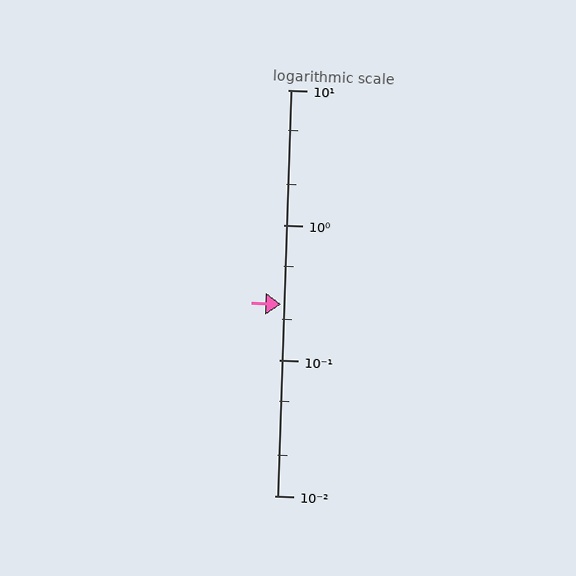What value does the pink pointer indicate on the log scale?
The pointer indicates approximately 0.26.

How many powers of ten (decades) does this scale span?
The scale spans 3 decades, from 0.01 to 10.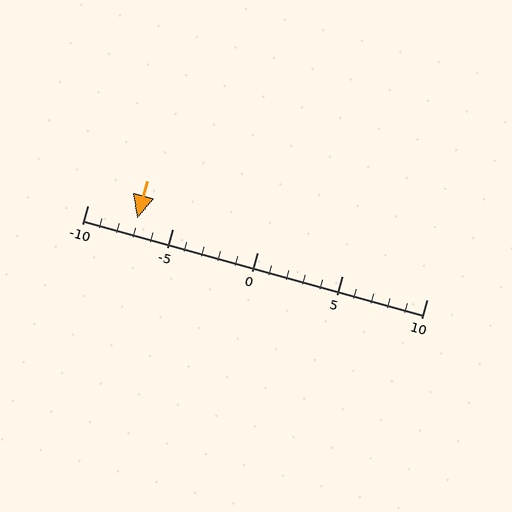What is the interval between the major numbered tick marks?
The major tick marks are spaced 5 units apart.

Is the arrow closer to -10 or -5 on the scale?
The arrow is closer to -5.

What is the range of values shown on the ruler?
The ruler shows values from -10 to 10.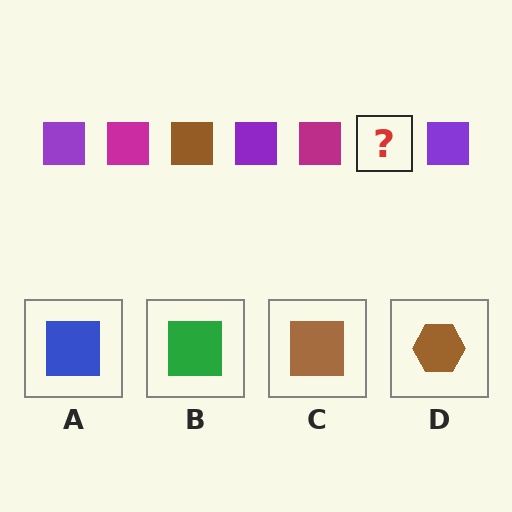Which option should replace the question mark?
Option C.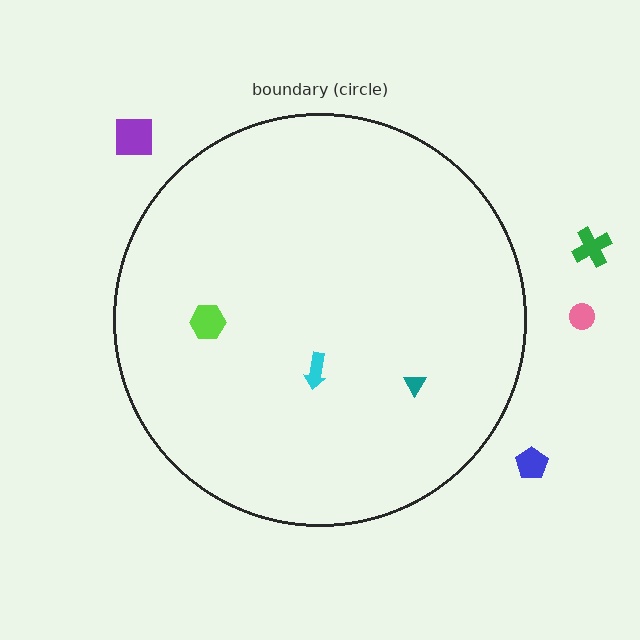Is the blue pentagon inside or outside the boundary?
Outside.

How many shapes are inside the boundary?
3 inside, 4 outside.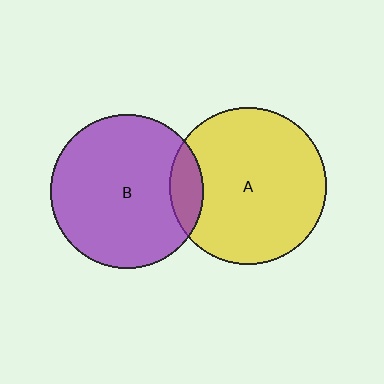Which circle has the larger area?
Circle A (yellow).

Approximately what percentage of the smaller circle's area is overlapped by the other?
Approximately 10%.